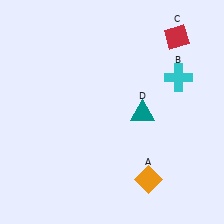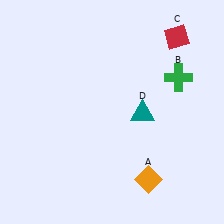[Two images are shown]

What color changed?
The cross (B) changed from cyan in Image 1 to green in Image 2.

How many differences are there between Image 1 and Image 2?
There is 1 difference between the two images.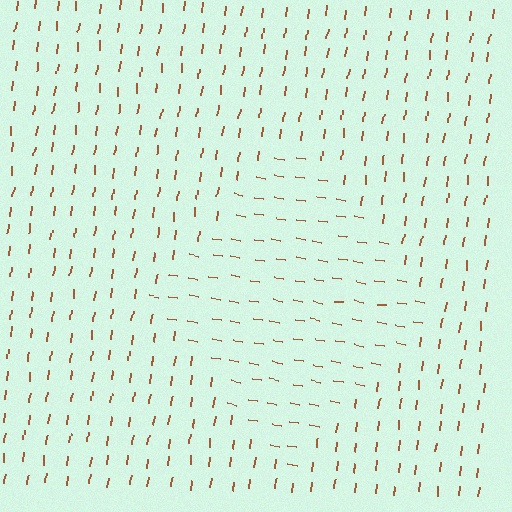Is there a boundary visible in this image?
Yes, there is a texture boundary formed by a change in line orientation.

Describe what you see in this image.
The image is filled with small brown line segments. A diamond region in the image has lines oriented differently from the surrounding lines, creating a visible texture boundary.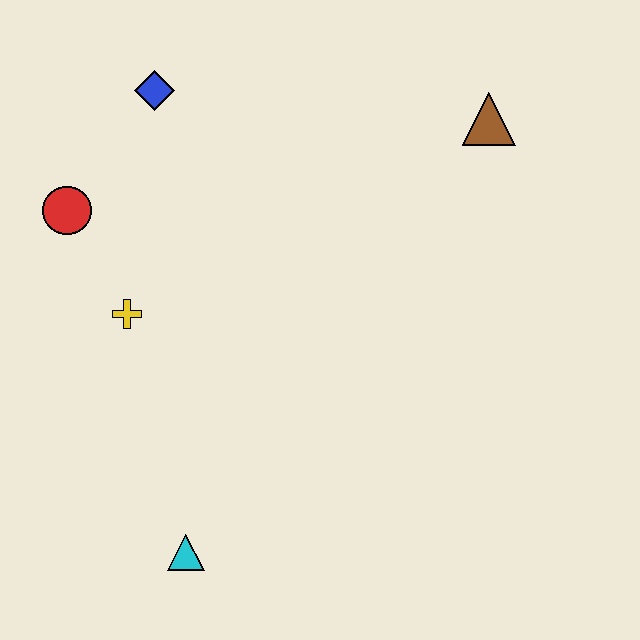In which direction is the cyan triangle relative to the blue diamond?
The cyan triangle is below the blue diamond.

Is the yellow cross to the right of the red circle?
Yes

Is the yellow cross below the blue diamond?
Yes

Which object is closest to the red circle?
The yellow cross is closest to the red circle.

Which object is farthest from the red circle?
The brown triangle is farthest from the red circle.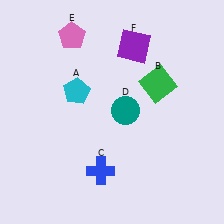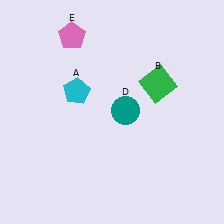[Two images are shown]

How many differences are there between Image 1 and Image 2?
There are 2 differences between the two images.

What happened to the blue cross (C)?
The blue cross (C) was removed in Image 2. It was in the bottom-left area of Image 1.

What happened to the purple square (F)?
The purple square (F) was removed in Image 2. It was in the top-right area of Image 1.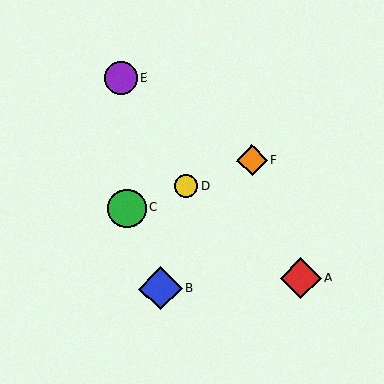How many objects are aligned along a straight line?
3 objects (C, D, F) are aligned along a straight line.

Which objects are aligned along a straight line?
Objects C, D, F are aligned along a straight line.